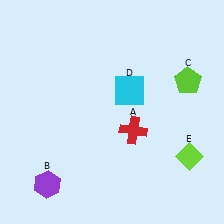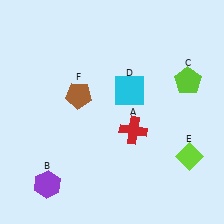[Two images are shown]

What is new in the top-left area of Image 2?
A brown pentagon (F) was added in the top-left area of Image 2.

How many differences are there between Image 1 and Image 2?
There is 1 difference between the two images.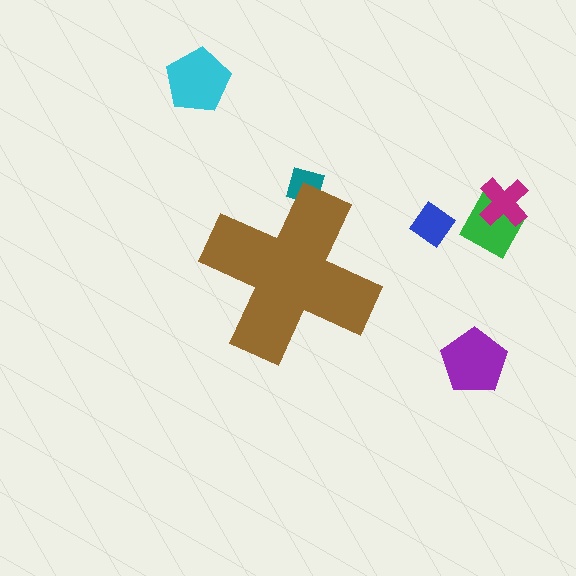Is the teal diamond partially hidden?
Yes, the teal diamond is partially hidden behind the brown cross.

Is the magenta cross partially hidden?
No, the magenta cross is fully visible.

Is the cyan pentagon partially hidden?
No, the cyan pentagon is fully visible.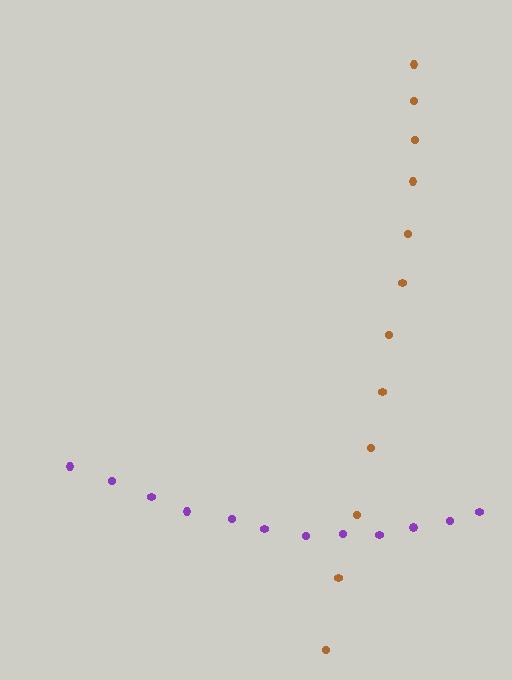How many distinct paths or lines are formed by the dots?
There are 2 distinct paths.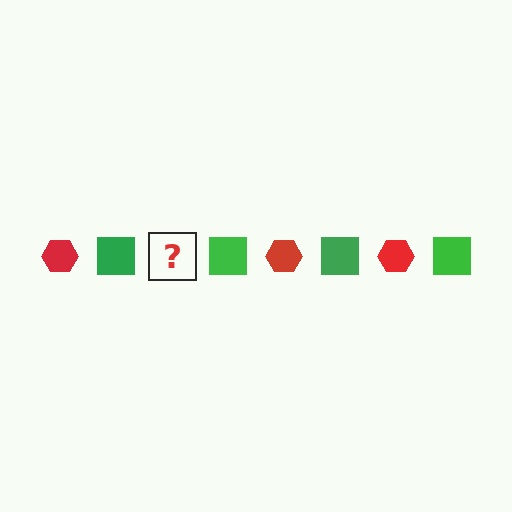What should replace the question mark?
The question mark should be replaced with a red hexagon.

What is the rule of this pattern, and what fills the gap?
The rule is that the pattern alternates between red hexagon and green square. The gap should be filled with a red hexagon.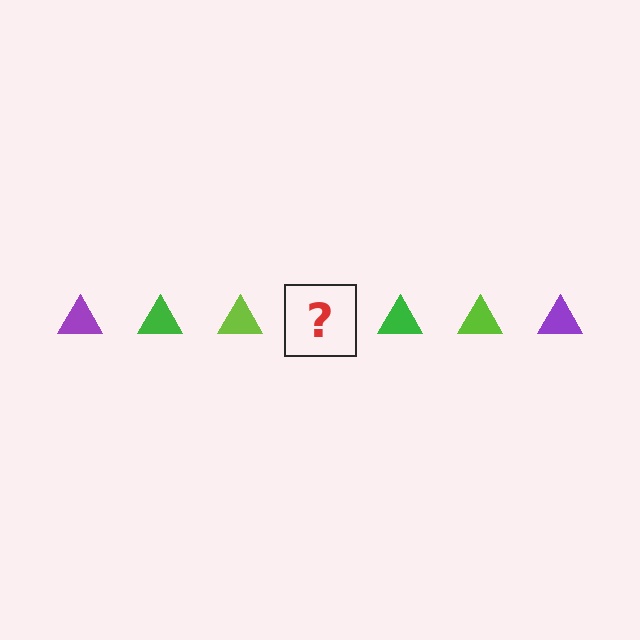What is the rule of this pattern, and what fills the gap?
The rule is that the pattern cycles through purple, green, lime triangles. The gap should be filled with a purple triangle.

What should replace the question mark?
The question mark should be replaced with a purple triangle.